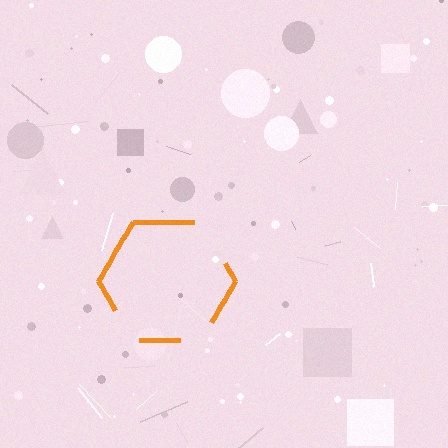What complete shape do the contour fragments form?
The contour fragments form a hexagon.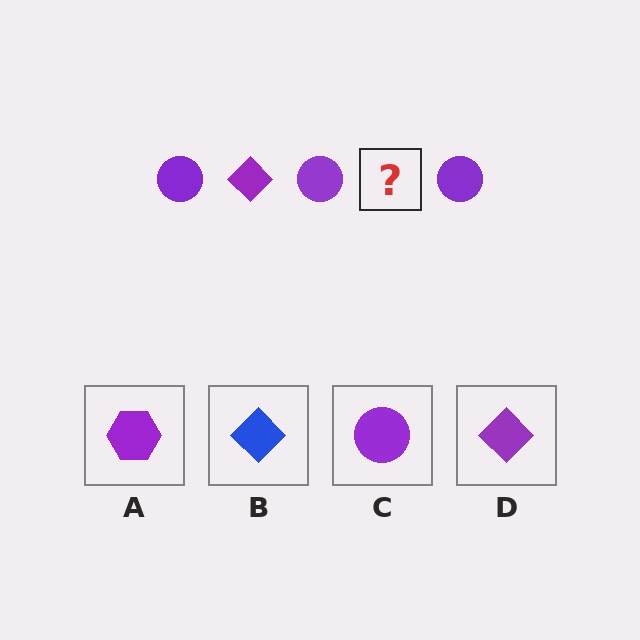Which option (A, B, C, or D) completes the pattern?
D.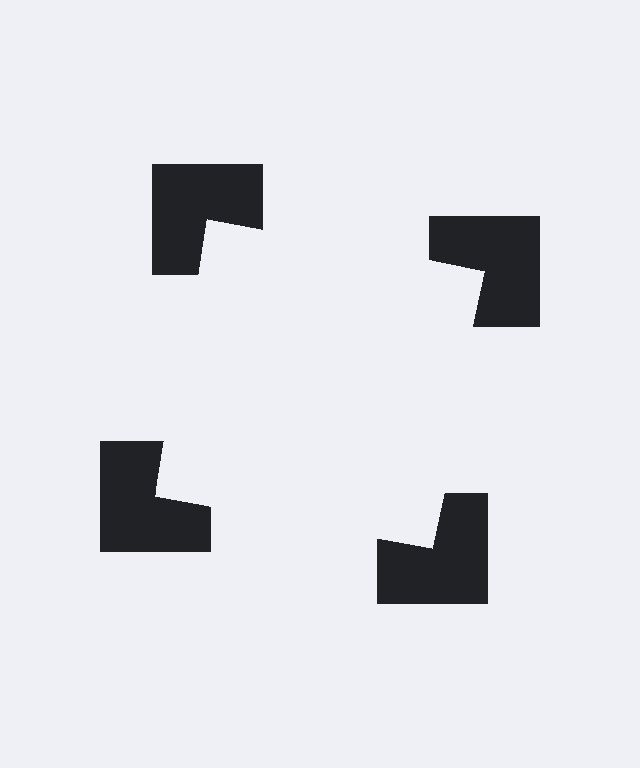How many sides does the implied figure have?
4 sides.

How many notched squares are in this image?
There are 4 — one at each vertex of the illusory square.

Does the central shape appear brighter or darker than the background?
It typically appears slightly brighter than the background, even though no actual brightness change is drawn.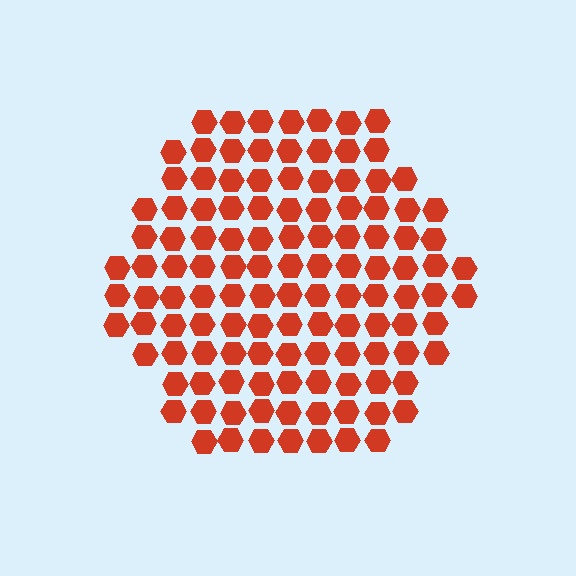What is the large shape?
The large shape is a hexagon.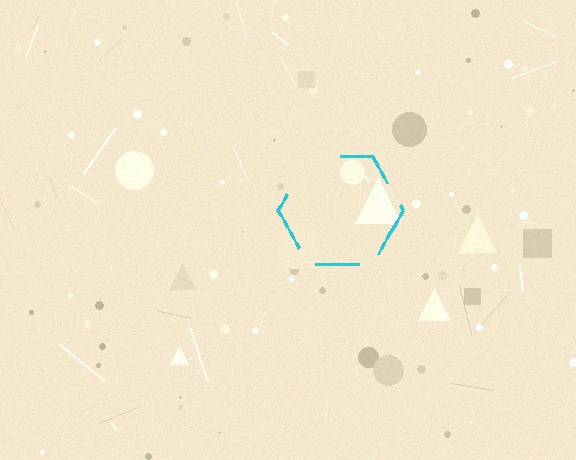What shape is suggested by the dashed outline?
The dashed outline suggests a hexagon.